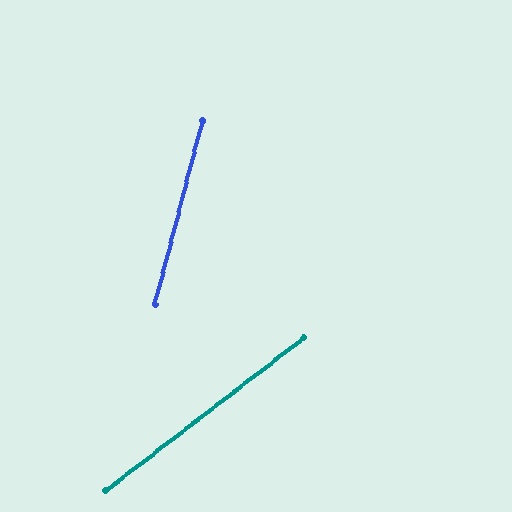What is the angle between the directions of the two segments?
Approximately 38 degrees.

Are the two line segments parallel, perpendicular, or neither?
Neither parallel nor perpendicular — they differ by about 38°.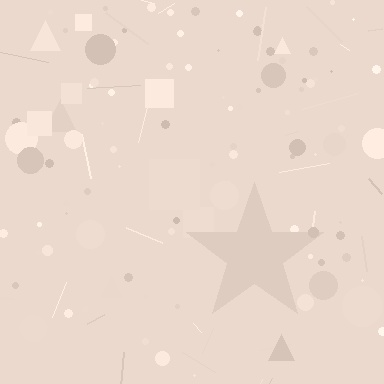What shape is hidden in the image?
A star is hidden in the image.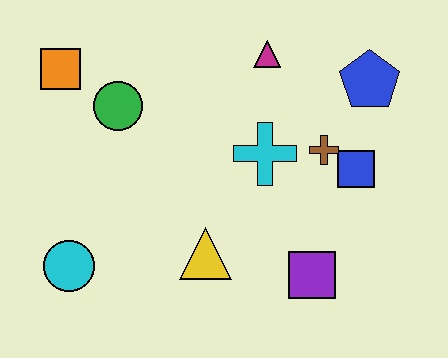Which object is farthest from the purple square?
The orange square is farthest from the purple square.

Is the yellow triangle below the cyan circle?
No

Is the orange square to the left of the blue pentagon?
Yes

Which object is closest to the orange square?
The green circle is closest to the orange square.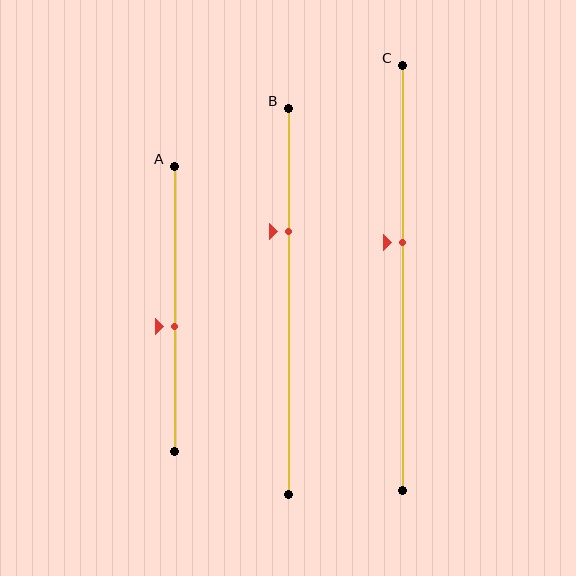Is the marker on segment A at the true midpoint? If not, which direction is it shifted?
No, the marker on segment A is shifted downward by about 6% of the segment length.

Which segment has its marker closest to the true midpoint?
Segment A has its marker closest to the true midpoint.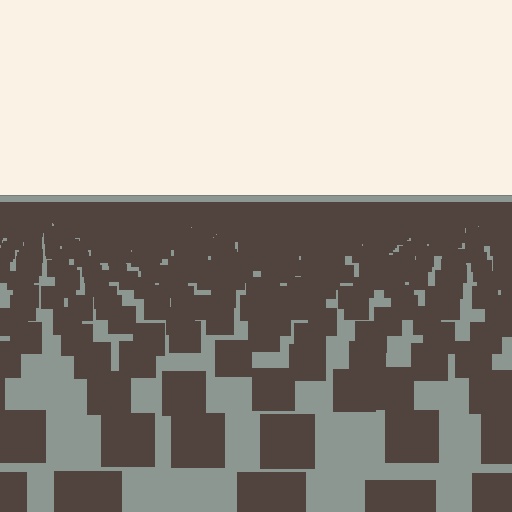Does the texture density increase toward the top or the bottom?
Density increases toward the top.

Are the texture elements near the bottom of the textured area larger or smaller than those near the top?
Larger. Near the bottom, elements are closer to the viewer and appear at a bigger on-screen size.